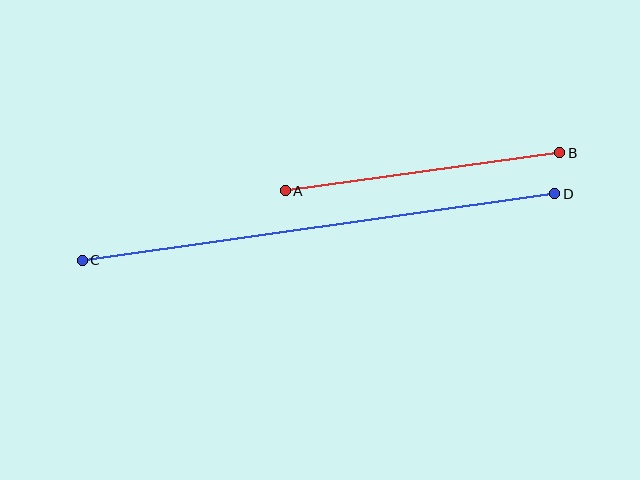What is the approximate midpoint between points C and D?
The midpoint is at approximately (319, 227) pixels.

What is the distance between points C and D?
The distance is approximately 477 pixels.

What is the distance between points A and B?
The distance is approximately 277 pixels.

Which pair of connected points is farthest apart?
Points C and D are farthest apart.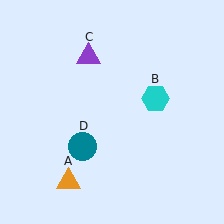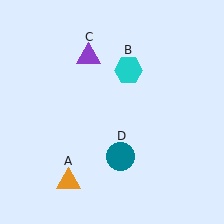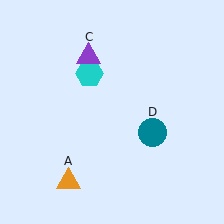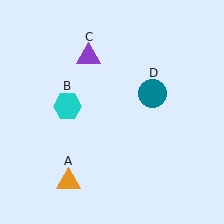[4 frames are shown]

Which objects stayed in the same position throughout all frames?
Orange triangle (object A) and purple triangle (object C) remained stationary.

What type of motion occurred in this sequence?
The cyan hexagon (object B), teal circle (object D) rotated counterclockwise around the center of the scene.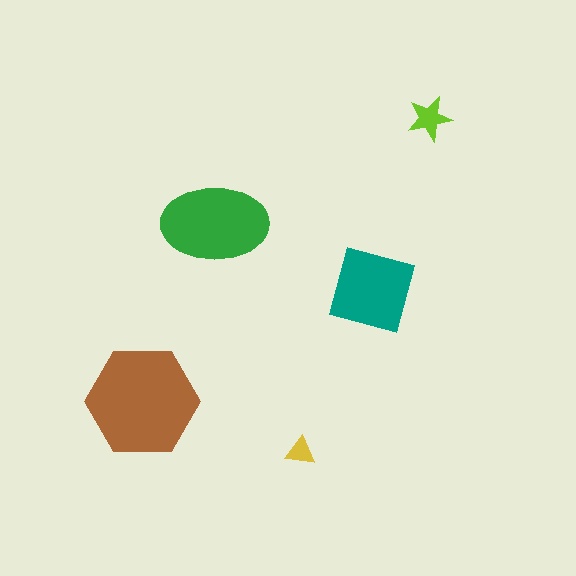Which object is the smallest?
The yellow triangle.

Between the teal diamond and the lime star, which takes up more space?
The teal diamond.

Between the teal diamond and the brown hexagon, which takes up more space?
The brown hexagon.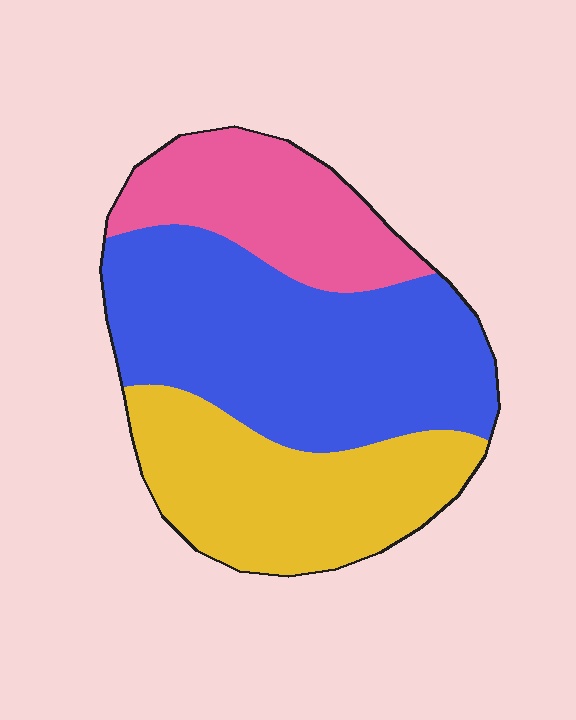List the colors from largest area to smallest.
From largest to smallest: blue, yellow, pink.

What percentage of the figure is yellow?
Yellow covers 31% of the figure.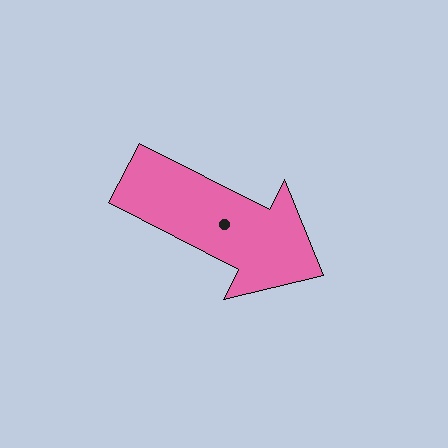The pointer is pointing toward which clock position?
Roughly 4 o'clock.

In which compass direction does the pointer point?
Southeast.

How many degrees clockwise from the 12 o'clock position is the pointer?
Approximately 117 degrees.